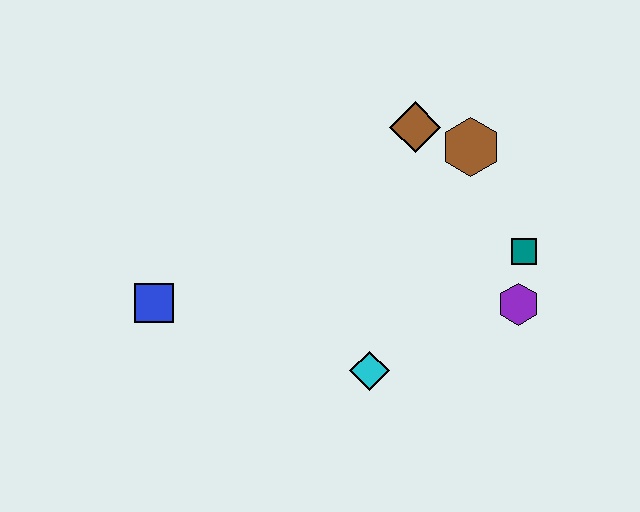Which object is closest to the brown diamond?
The brown hexagon is closest to the brown diamond.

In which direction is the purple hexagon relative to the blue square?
The purple hexagon is to the right of the blue square.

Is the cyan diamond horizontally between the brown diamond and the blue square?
Yes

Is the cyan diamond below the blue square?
Yes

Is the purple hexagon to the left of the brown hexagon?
No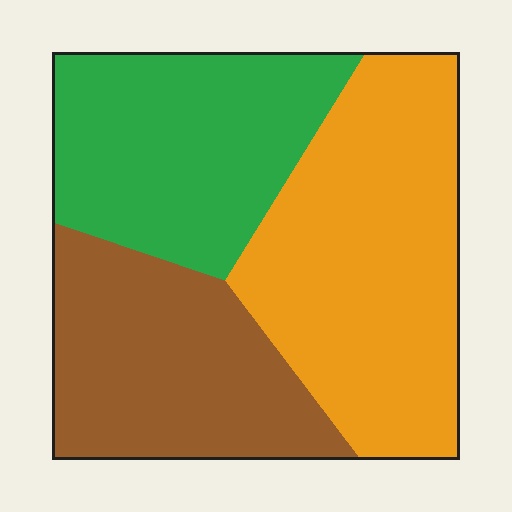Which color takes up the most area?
Orange, at roughly 40%.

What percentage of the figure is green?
Green takes up about one third (1/3) of the figure.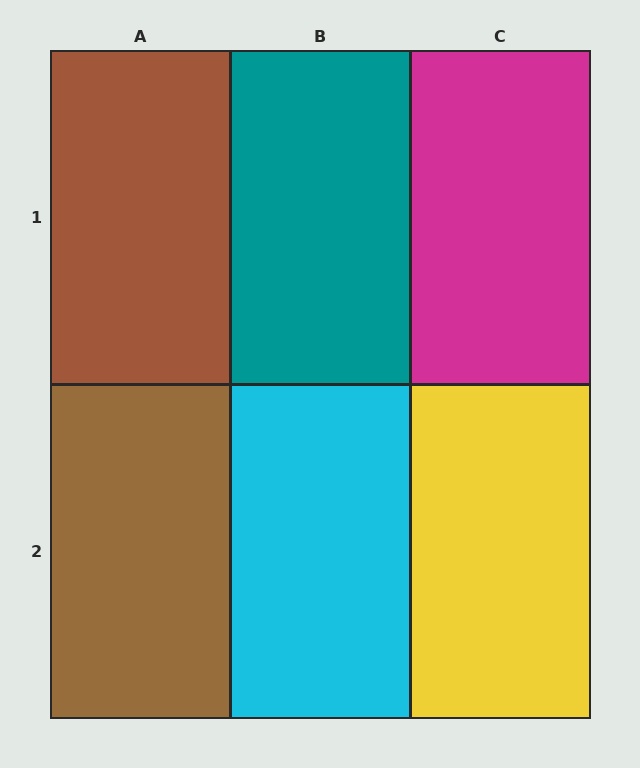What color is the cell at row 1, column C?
Magenta.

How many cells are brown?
2 cells are brown.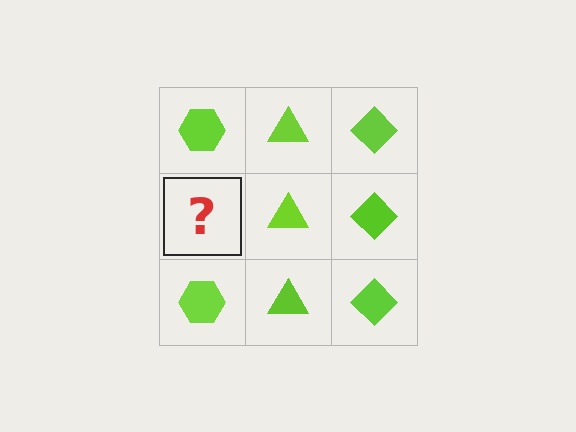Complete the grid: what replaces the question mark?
The question mark should be replaced with a lime hexagon.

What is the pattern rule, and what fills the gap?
The rule is that each column has a consistent shape. The gap should be filled with a lime hexagon.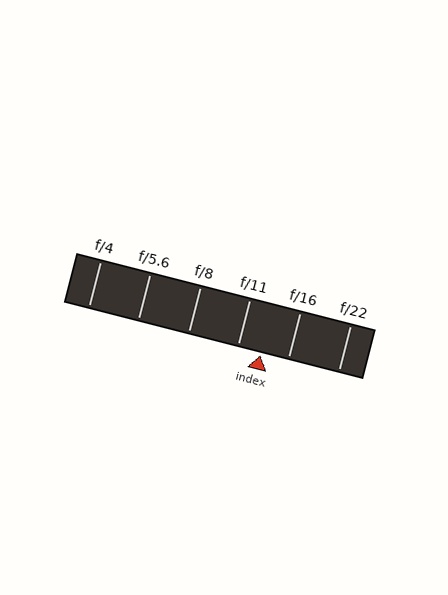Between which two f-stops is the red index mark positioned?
The index mark is between f/11 and f/16.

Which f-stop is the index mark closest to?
The index mark is closest to f/11.